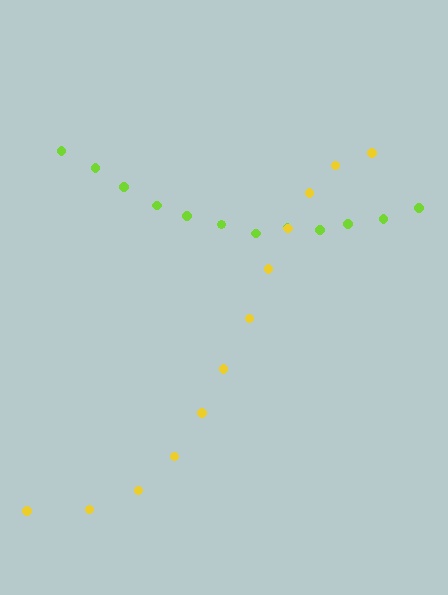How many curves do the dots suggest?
There are 2 distinct paths.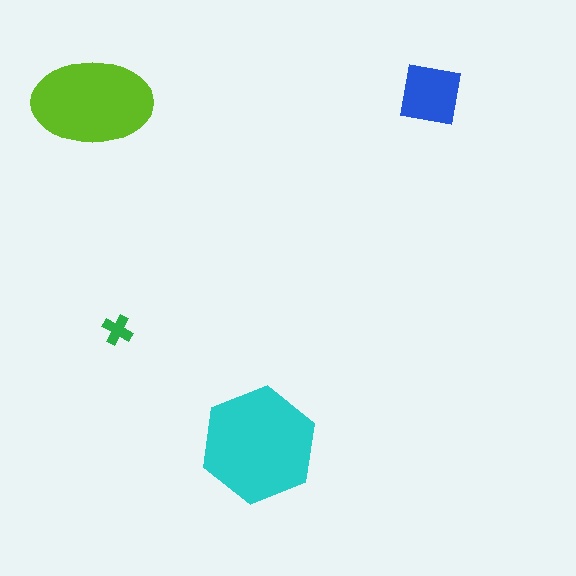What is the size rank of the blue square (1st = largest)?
3rd.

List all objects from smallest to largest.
The green cross, the blue square, the lime ellipse, the cyan hexagon.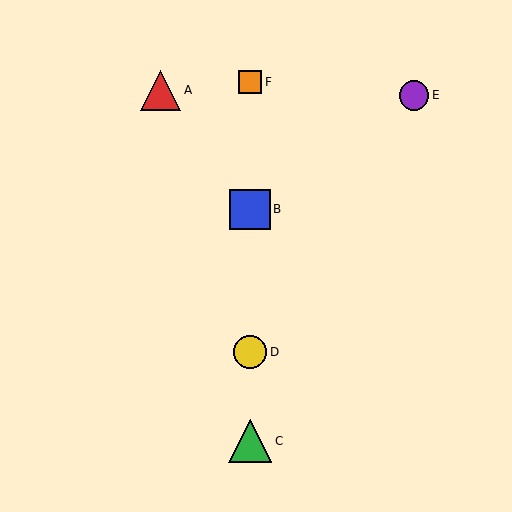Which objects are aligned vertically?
Objects B, C, D, F are aligned vertically.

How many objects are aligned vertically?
4 objects (B, C, D, F) are aligned vertically.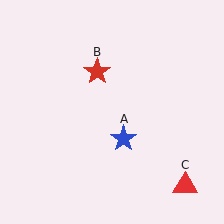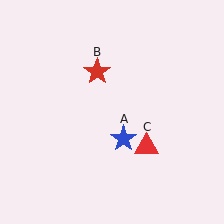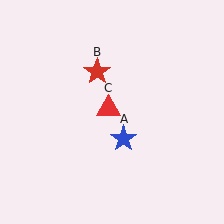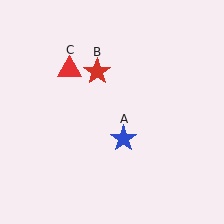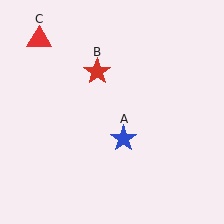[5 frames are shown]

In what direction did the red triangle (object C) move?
The red triangle (object C) moved up and to the left.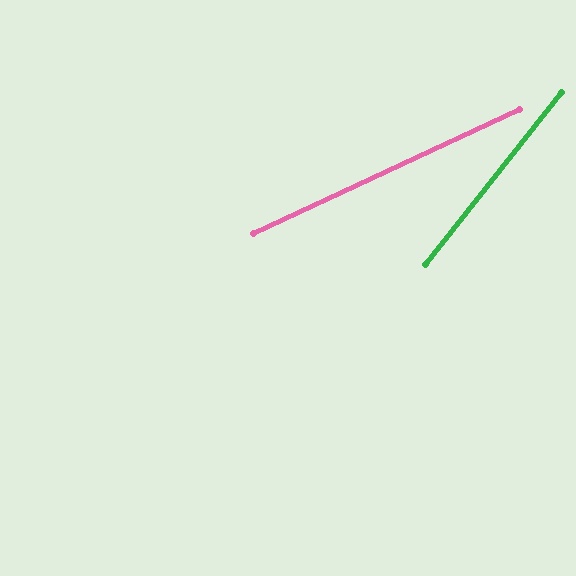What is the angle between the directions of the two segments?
Approximately 27 degrees.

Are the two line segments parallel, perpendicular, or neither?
Neither parallel nor perpendicular — they differ by about 27°.